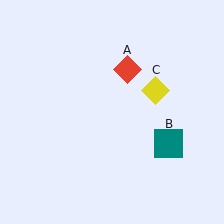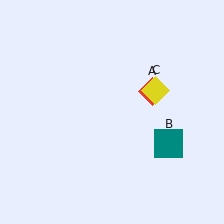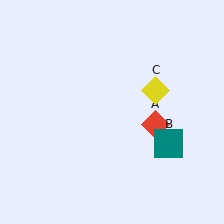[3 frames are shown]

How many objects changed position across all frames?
1 object changed position: red diamond (object A).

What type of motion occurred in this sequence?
The red diamond (object A) rotated clockwise around the center of the scene.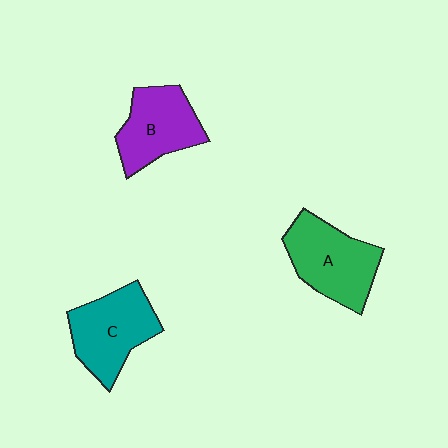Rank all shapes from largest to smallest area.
From largest to smallest: A (green), C (teal), B (purple).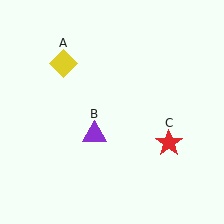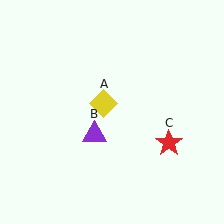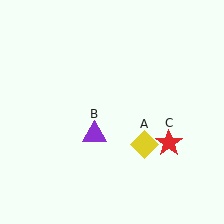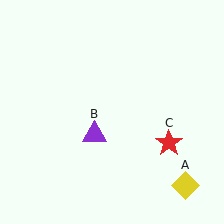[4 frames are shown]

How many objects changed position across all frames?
1 object changed position: yellow diamond (object A).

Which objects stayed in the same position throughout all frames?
Purple triangle (object B) and red star (object C) remained stationary.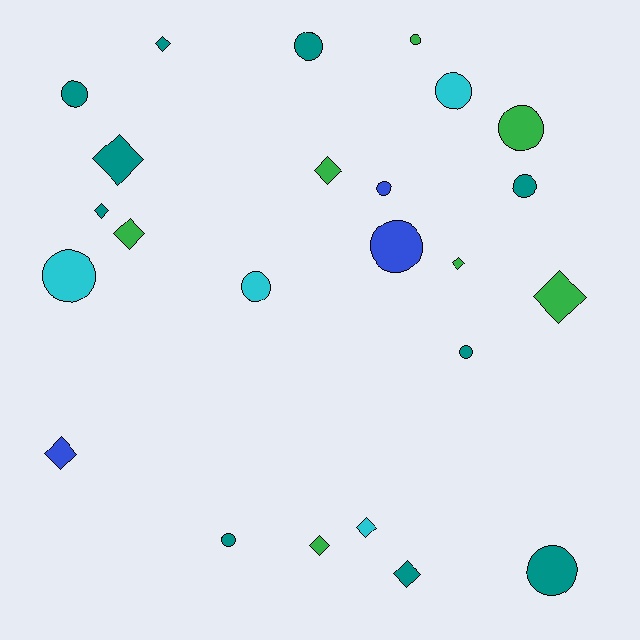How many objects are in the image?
There are 24 objects.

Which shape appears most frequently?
Circle, with 13 objects.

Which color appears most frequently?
Teal, with 10 objects.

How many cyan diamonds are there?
There is 1 cyan diamond.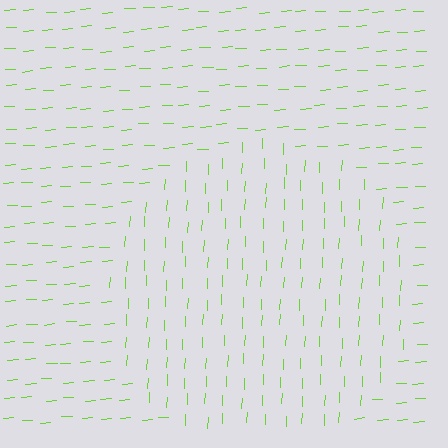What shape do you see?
I see a circle.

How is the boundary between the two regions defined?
The boundary is defined purely by a change in line orientation (approximately 83 degrees difference). All lines are the same color and thickness.